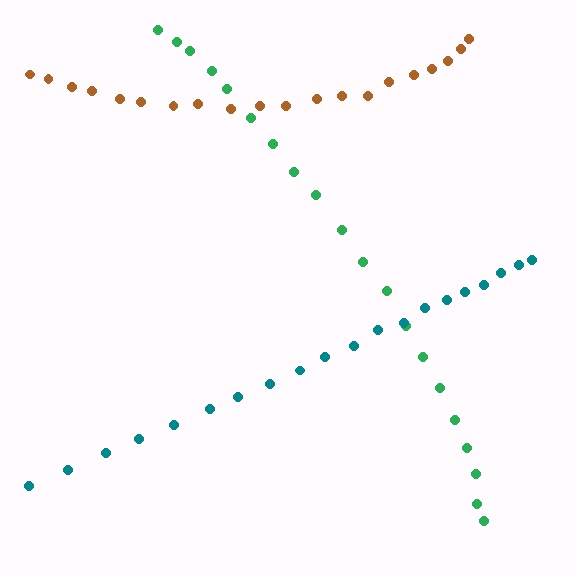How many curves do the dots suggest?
There are 3 distinct paths.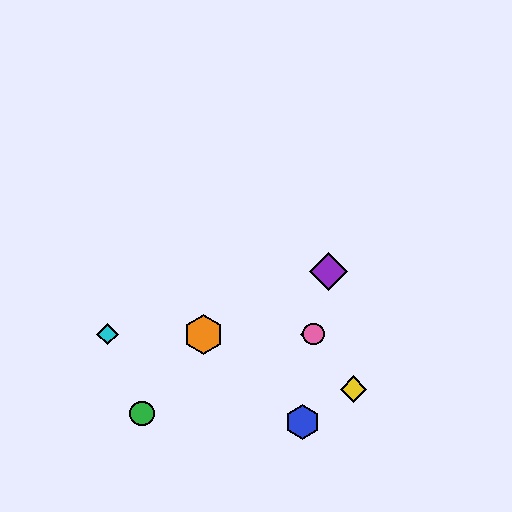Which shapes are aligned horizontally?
The red diamond, the orange hexagon, the cyan diamond, the pink circle are aligned horizontally.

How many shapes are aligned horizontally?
4 shapes (the red diamond, the orange hexagon, the cyan diamond, the pink circle) are aligned horizontally.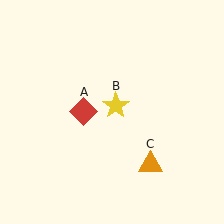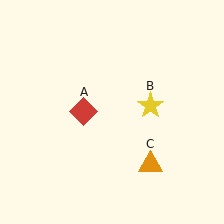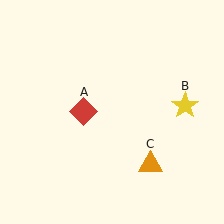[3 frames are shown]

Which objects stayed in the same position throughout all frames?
Red diamond (object A) and orange triangle (object C) remained stationary.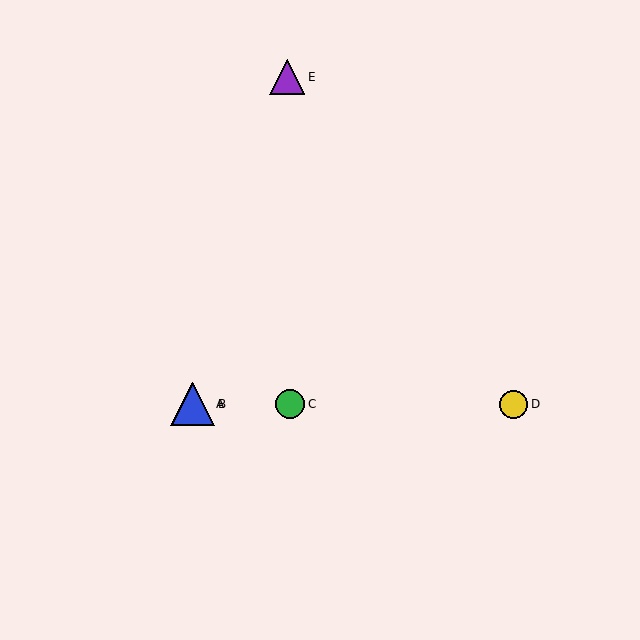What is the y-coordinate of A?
Object A is at y≈404.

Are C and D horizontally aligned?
Yes, both are at y≈404.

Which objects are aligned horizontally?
Objects A, B, C, D are aligned horizontally.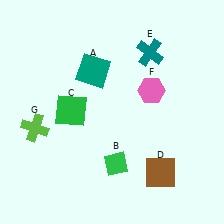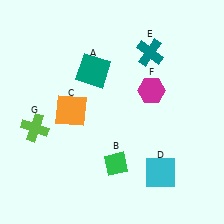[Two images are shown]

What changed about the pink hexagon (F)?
In Image 1, F is pink. In Image 2, it changed to magenta.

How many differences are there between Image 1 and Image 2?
There are 3 differences between the two images.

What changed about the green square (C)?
In Image 1, C is green. In Image 2, it changed to orange.